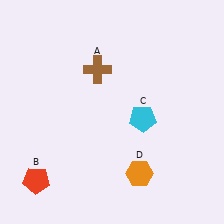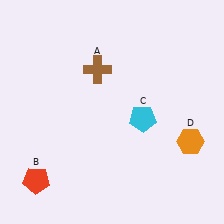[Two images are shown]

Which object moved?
The orange hexagon (D) moved right.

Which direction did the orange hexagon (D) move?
The orange hexagon (D) moved right.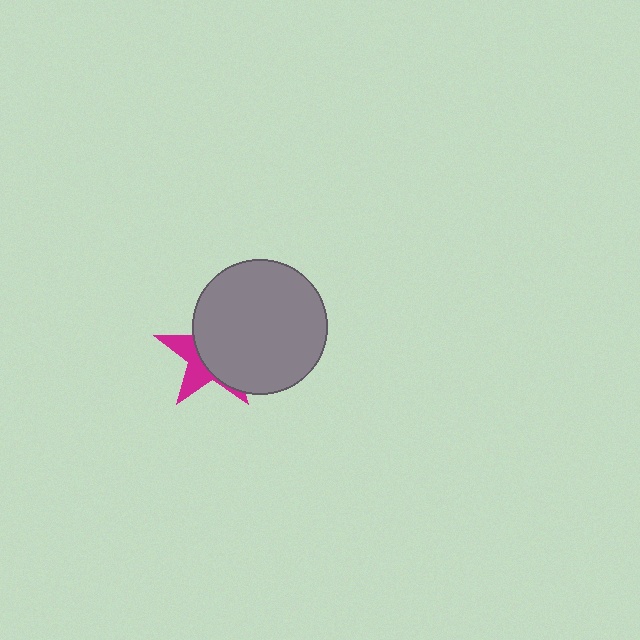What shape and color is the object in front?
The object in front is a gray circle.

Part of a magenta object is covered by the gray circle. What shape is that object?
It is a star.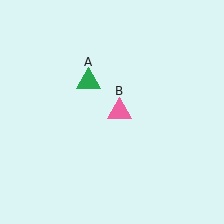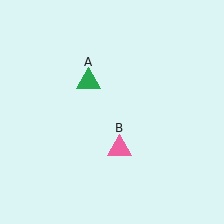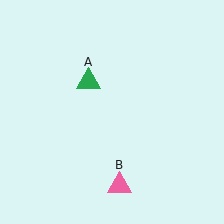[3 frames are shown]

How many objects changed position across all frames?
1 object changed position: pink triangle (object B).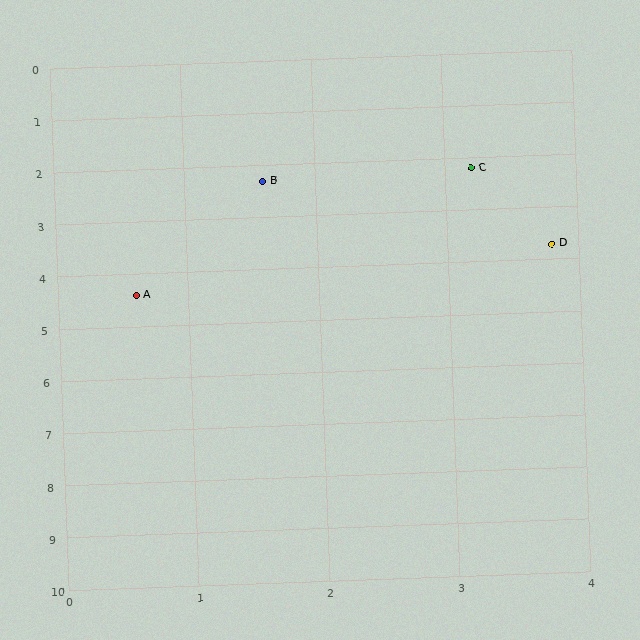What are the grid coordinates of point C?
Point C is at approximately (3.2, 2.2).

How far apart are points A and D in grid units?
Points A and D are about 3.3 grid units apart.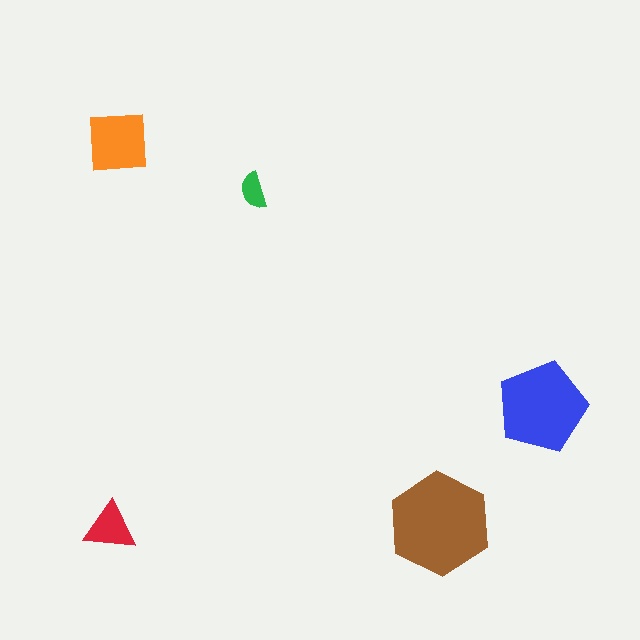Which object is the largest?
The brown hexagon.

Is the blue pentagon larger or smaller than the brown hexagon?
Smaller.